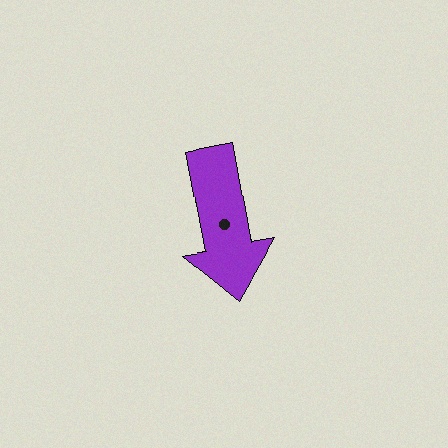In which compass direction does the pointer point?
South.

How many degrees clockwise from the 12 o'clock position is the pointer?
Approximately 170 degrees.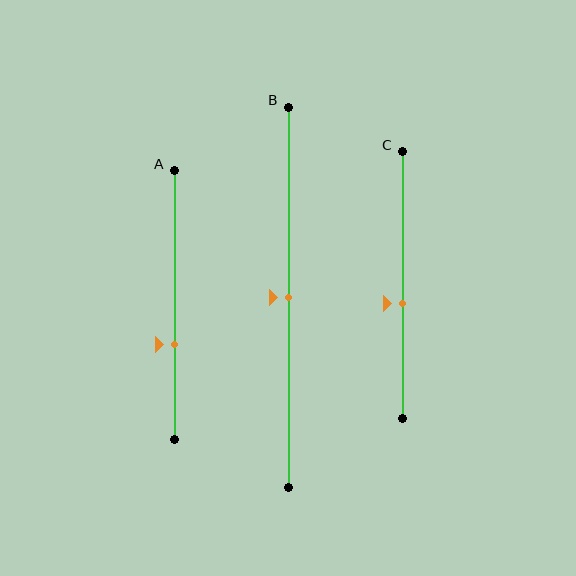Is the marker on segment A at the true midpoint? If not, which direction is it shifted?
No, the marker on segment A is shifted downward by about 14% of the segment length.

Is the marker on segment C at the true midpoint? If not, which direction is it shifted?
No, the marker on segment C is shifted downward by about 7% of the segment length.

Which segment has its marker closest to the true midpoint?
Segment B has its marker closest to the true midpoint.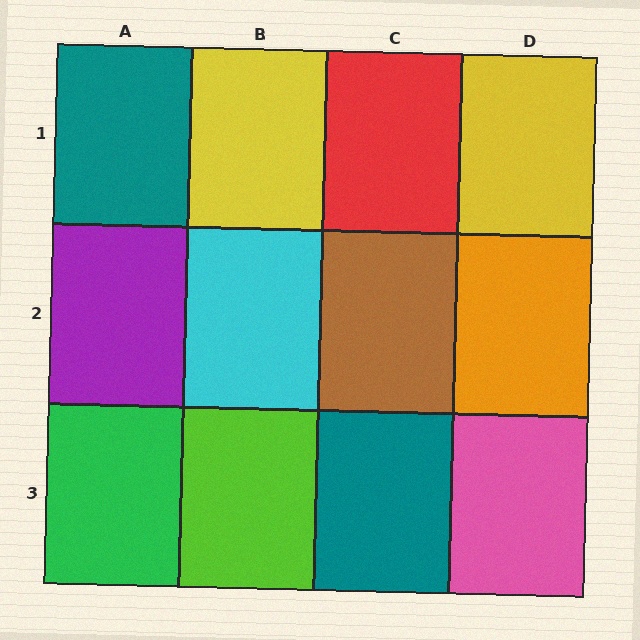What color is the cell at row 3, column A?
Green.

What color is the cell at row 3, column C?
Teal.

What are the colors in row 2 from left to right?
Purple, cyan, brown, orange.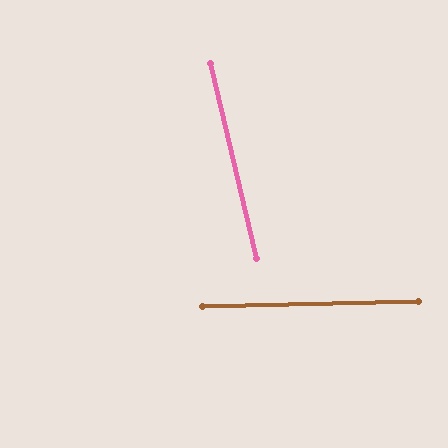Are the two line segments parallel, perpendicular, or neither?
Neither parallel nor perpendicular — they differ by about 78°.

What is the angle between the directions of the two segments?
Approximately 78 degrees.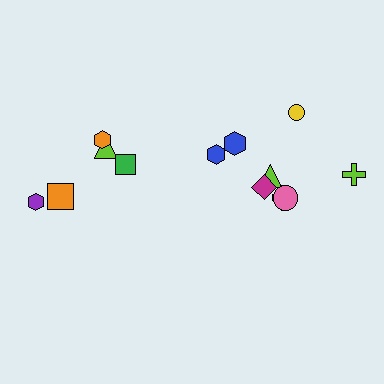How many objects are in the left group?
There are 5 objects.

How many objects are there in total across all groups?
There are 13 objects.